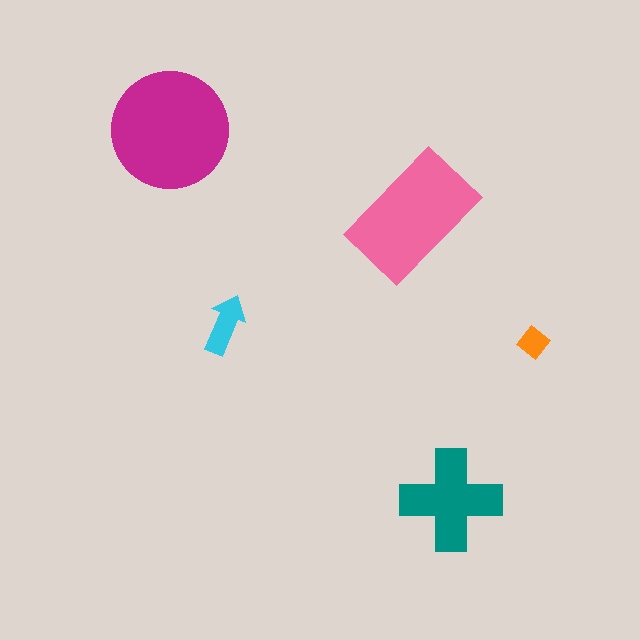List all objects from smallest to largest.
The orange diamond, the cyan arrow, the teal cross, the pink rectangle, the magenta circle.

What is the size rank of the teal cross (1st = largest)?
3rd.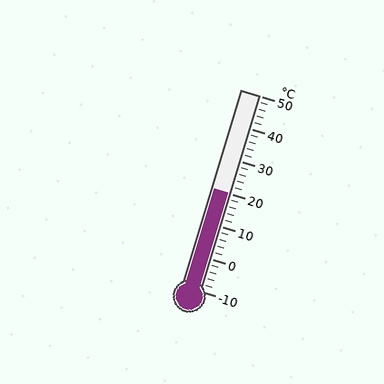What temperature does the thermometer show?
The thermometer shows approximately 20°C.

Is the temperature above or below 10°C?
The temperature is above 10°C.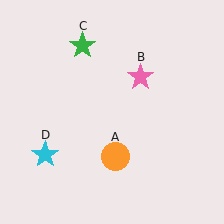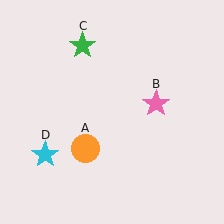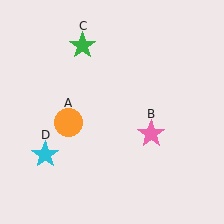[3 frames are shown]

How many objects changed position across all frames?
2 objects changed position: orange circle (object A), pink star (object B).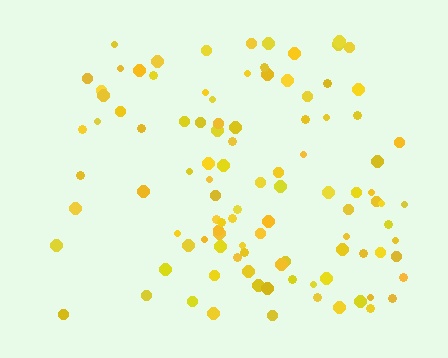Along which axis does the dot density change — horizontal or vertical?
Horizontal.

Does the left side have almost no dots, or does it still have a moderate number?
Still a moderate number, just noticeably fewer than the right.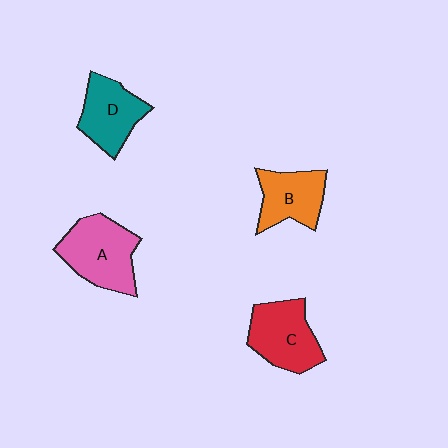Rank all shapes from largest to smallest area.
From largest to smallest: A (pink), C (red), D (teal), B (orange).